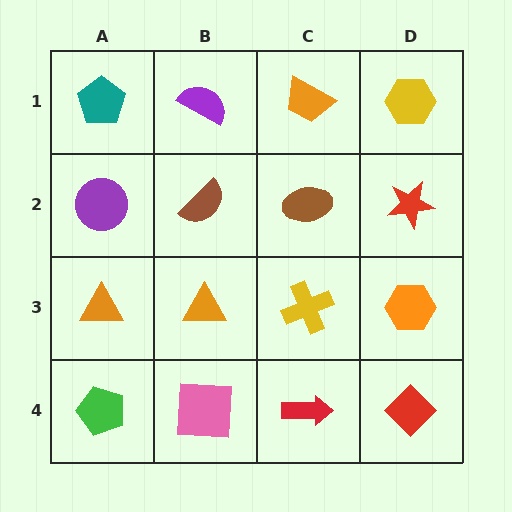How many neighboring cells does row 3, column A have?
3.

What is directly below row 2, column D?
An orange hexagon.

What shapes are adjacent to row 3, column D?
A red star (row 2, column D), a red diamond (row 4, column D), a yellow cross (row 3, column C).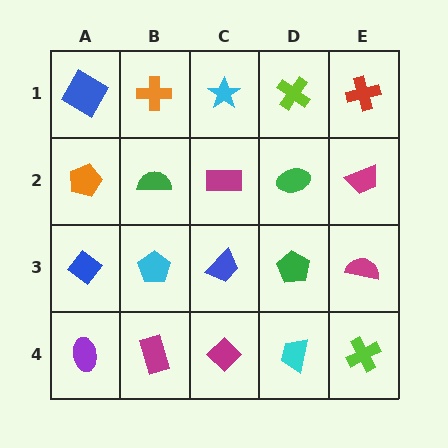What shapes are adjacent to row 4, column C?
A blue trapezoid (row 3, column C), a magenta rectangle (row 4, column B), a cyan trapezoid (row 4, column D).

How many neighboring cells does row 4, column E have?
2.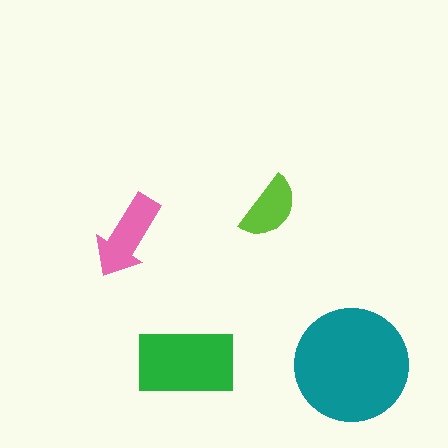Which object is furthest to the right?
The teal circle is rightmost.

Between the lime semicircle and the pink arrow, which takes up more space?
The pink arrow.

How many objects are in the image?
There are 4 objects in the image.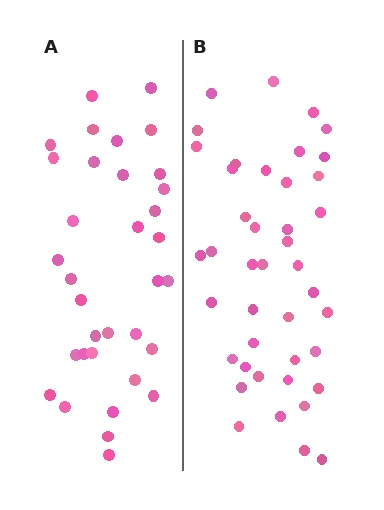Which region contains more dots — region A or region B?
Region B (the right region) has more dots.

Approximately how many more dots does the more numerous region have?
Region B has roughly 8 or so more dots than region A.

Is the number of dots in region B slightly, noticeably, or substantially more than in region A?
Region B has only slightly more — the two regions are fairly close. The ratio is roughly 1.2 to 1.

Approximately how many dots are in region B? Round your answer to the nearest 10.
About 40 dots. (The exact count is 42, which rounds to 40.)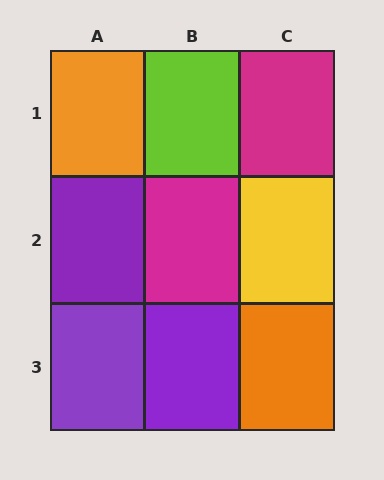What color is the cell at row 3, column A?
Purple.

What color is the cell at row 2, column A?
Purple.